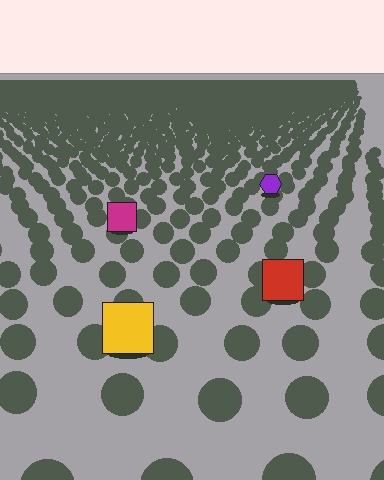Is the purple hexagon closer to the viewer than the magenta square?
No. The magenta square is closer — you can tell from the texture gradient: the ground texture is coarser near it.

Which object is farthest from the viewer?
The purple hexagon is farthest from the viewer. It appears smaller and the ground texture around it is denser.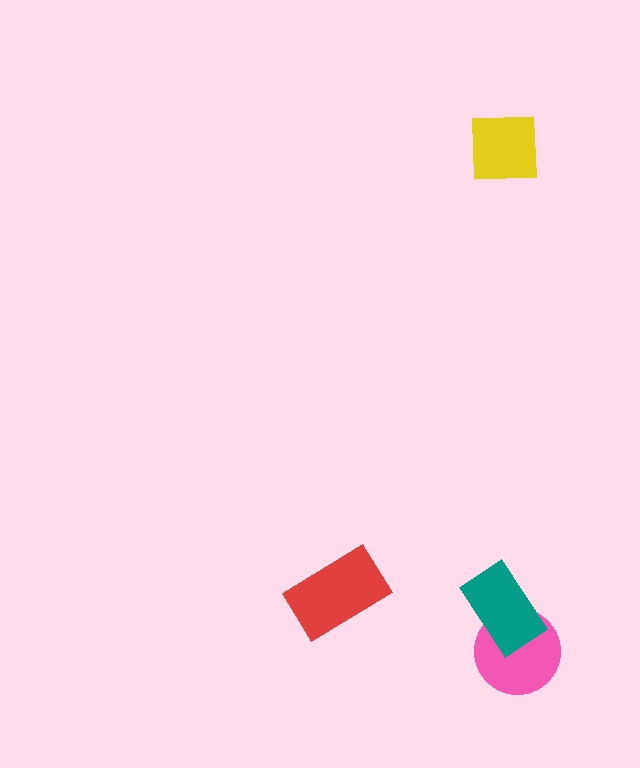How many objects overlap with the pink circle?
1 object overlaps with the pink circle.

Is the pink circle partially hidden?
Yes, it is partially covered by another shape.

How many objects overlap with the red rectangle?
0 objects overlap with the red rectangle.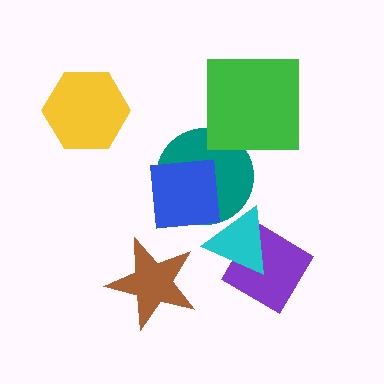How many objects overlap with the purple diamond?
1 object overlaps with the purple diamond.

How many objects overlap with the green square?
0 objects overlap with the green square.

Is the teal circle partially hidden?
Yes, it is partially covered by another shape.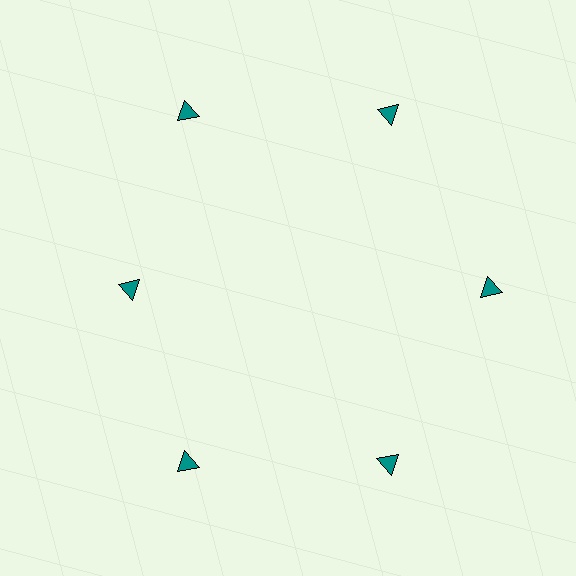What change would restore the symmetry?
The symmetry would be restored by moving it outward, back onto the ring so that all 6 triangles sit at equal angles and equal distance from the center.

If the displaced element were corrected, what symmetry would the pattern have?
It would have 6-fold rotational symmetry — the pattern would map onto itself every 60 degrees.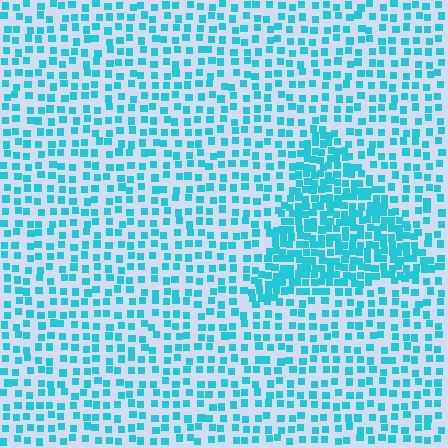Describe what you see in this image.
The image contains small cyan elements arranged at two different densities. A triangle-shaped region is visible where the elements are more densely packed than the surrounding area.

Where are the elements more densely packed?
The elements are more densely packed inside the triangle boundary.